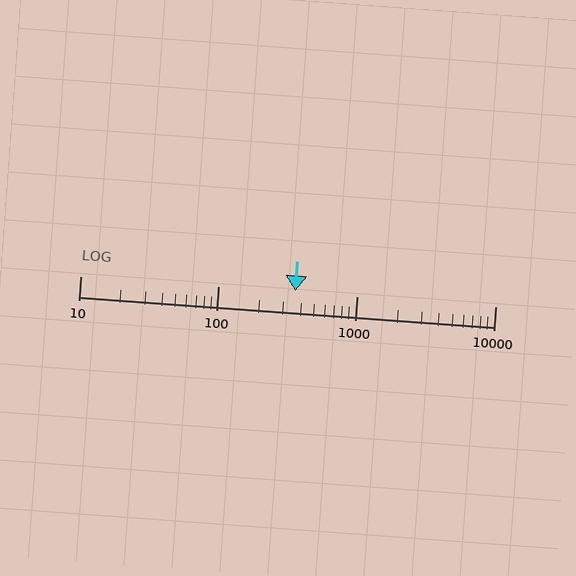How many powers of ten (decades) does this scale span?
The scale spans 3 decades, from 10 to 10000.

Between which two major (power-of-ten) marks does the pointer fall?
The pointer is between 100 and 1000.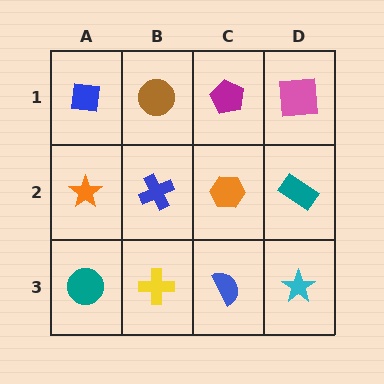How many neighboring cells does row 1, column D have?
2.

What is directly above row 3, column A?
An orange star.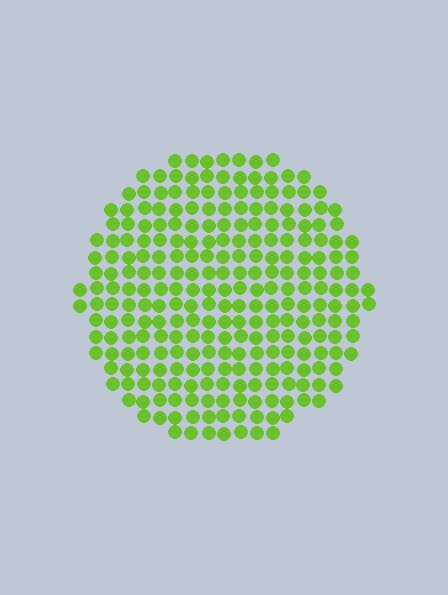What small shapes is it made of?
It is made of small circles.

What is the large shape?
The large shape is a circle.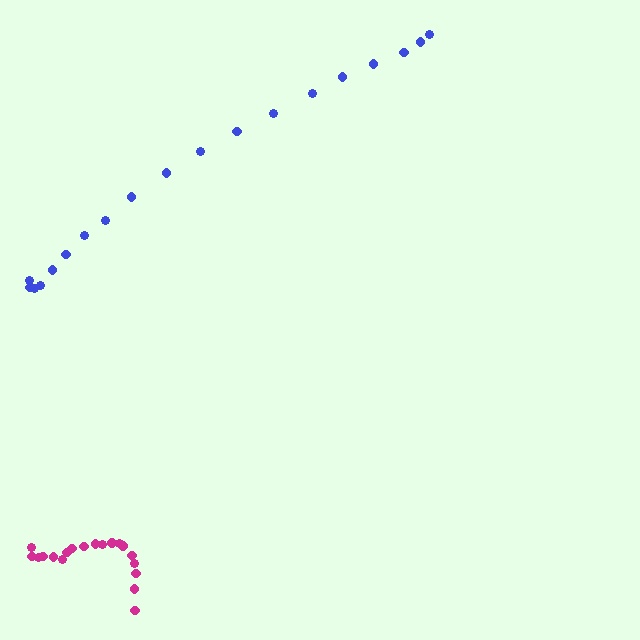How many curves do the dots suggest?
There are 2 distinct paths.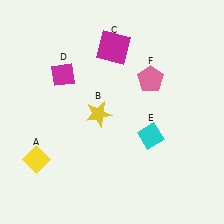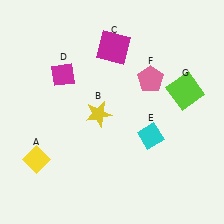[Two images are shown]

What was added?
A lime square (G) was added in Image 2.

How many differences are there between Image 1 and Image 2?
There is 1 difference between the two images.